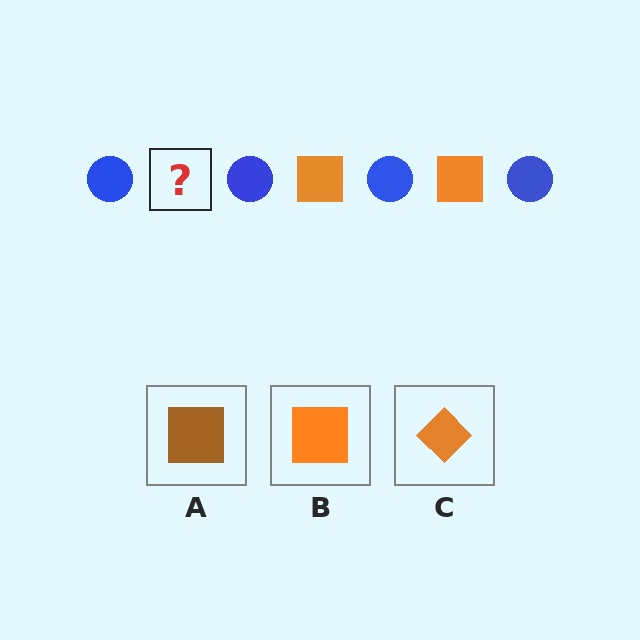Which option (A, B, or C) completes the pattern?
B.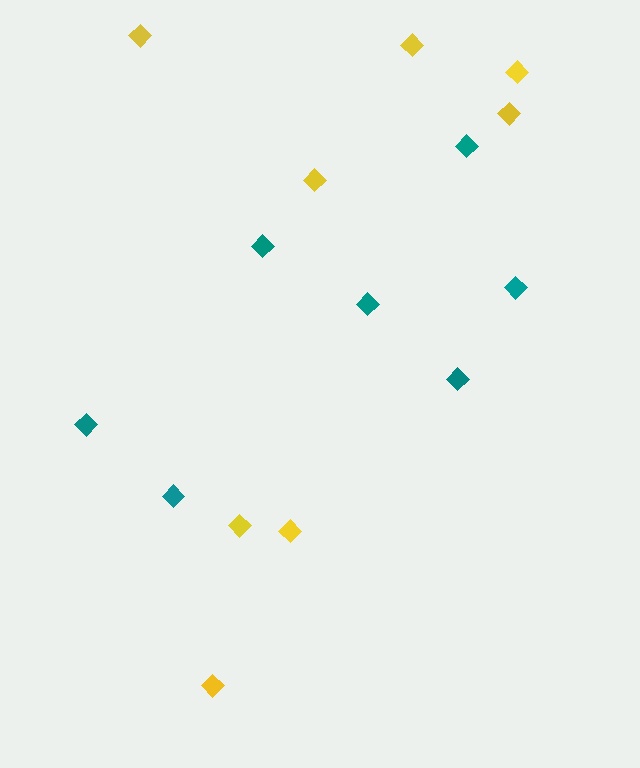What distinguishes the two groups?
There are 2 groups: one group of yellow diamonds (8) and one group of teal diamonds (7).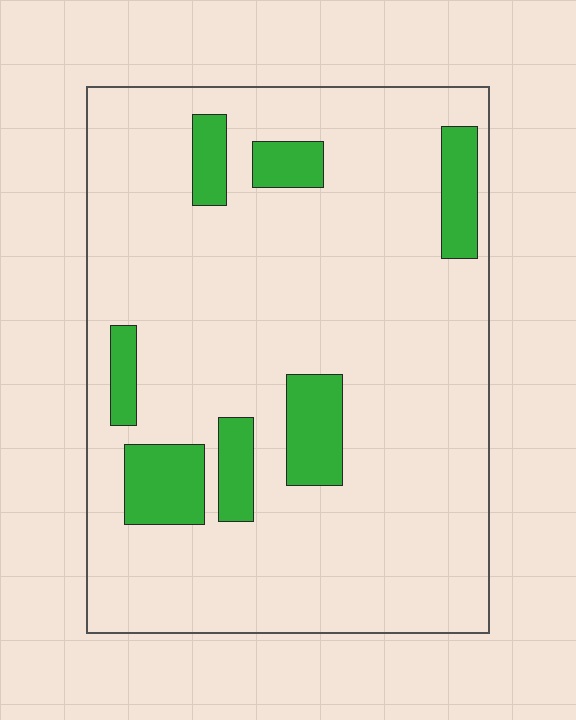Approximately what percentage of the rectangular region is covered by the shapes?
Approximately 15%.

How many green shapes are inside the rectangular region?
7.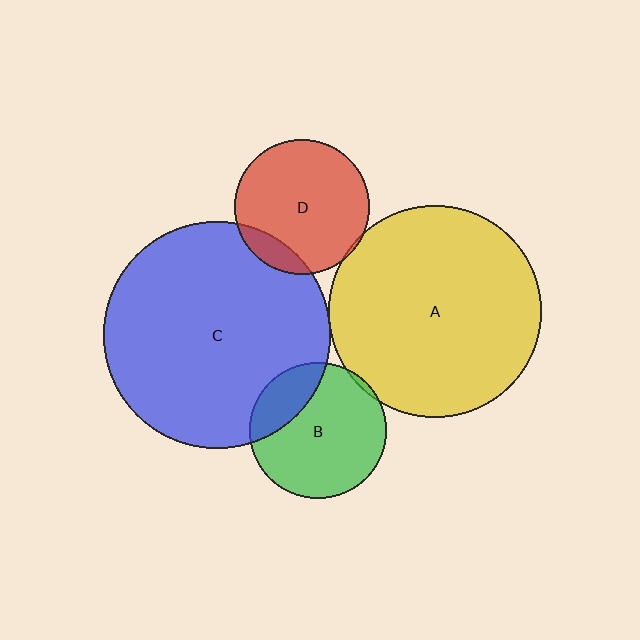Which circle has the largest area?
Circle C (blue).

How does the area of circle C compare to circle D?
Approximately 2.9 times.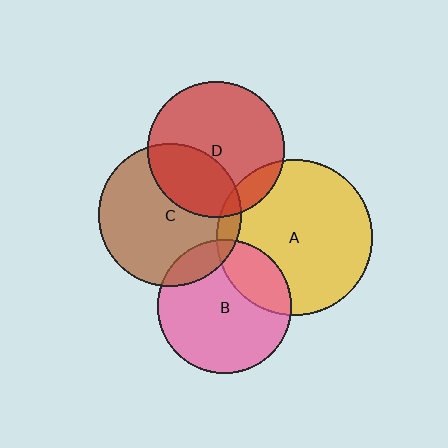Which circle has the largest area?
Circle A (yellow).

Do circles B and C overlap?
Yes.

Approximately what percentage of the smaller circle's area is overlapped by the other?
Approximately 15%.